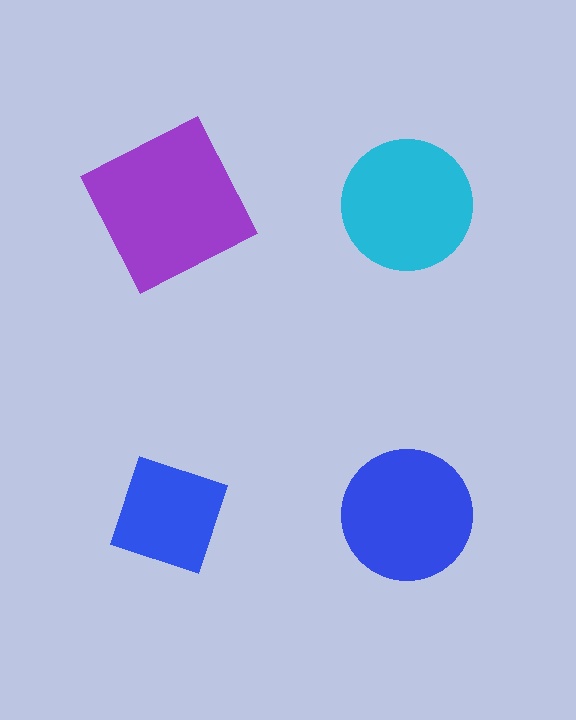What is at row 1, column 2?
A cyan circle.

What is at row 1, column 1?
A purple square.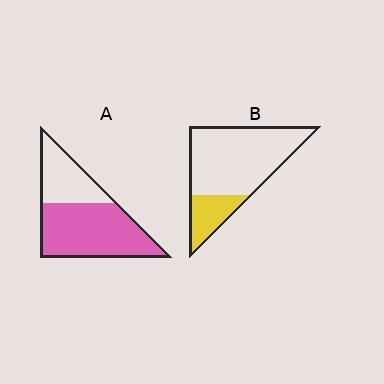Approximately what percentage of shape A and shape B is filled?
A is approximately 65% and B is approximately 25%.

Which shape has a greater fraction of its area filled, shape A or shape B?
Shape A.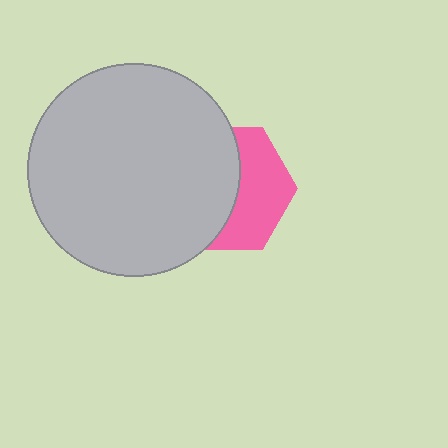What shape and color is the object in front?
The object in front is a light gray circle.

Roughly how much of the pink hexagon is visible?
A small part of it is visible (roughly 45%).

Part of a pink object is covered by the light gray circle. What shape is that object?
It is a hexagon.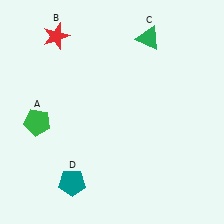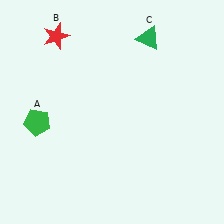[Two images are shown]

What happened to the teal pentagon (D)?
The teal pentagon (D) was removed in Image 2. It was in the bottom-left area of Image 1.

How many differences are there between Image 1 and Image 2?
There is 1 difference between the two images.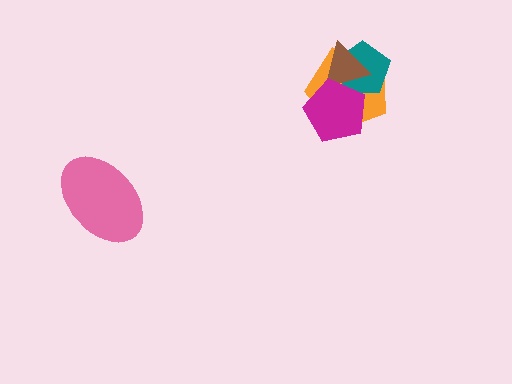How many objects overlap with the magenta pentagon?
3 objects overlap with the magenta pentagon.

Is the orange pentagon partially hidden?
Yes, it is partially covered by another shape.